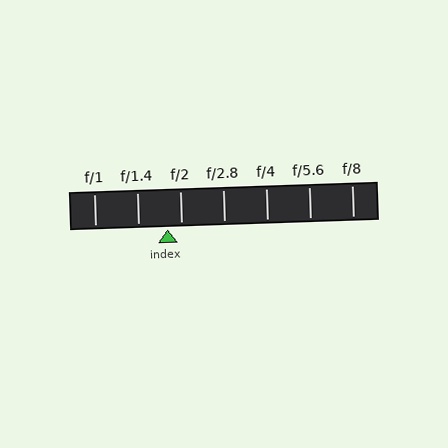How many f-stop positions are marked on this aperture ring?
There are 7 f-stop positions marked.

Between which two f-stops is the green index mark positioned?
The index mark is between f/1.4 and f/2.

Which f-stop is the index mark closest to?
The index mark is closest to f/2.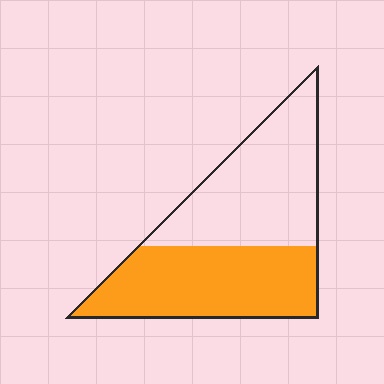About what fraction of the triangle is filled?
About one half (1/2).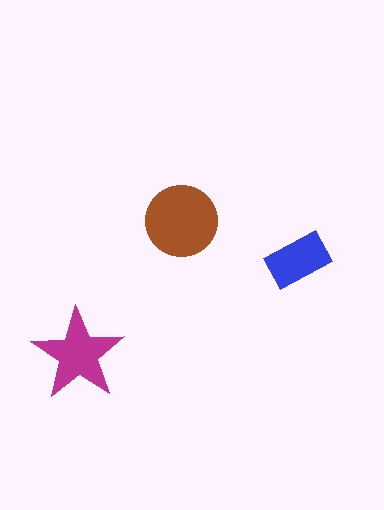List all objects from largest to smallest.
The brown circle, the magenta star, the blue rectangle.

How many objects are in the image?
There are 3 objects in the image.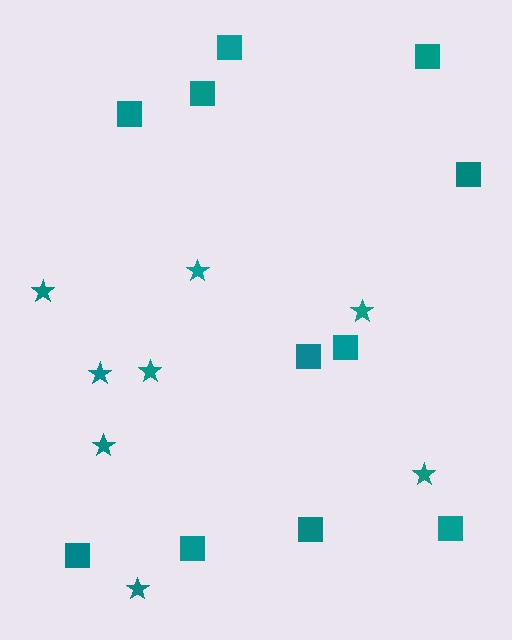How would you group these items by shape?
There are 2 groups: one group of stars (8) and one group of squares (11).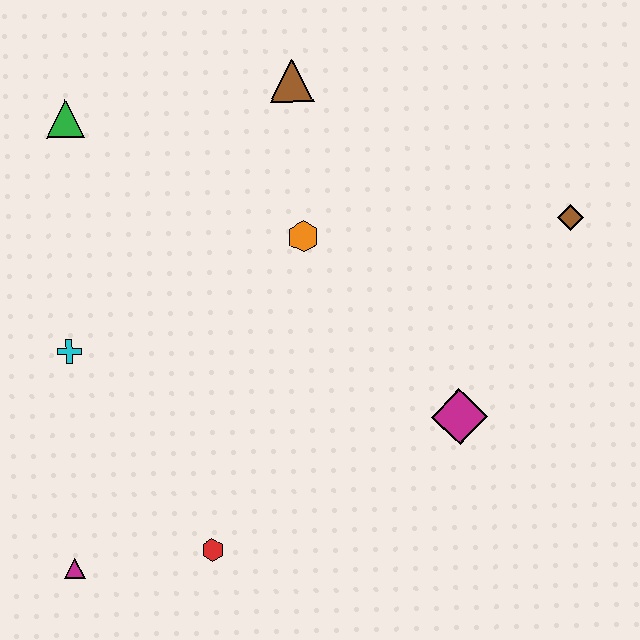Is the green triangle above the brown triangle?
No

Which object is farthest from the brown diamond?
The magenta triangle is farthest from the brown diamond.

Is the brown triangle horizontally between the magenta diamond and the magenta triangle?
Yes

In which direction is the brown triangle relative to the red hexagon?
The brown triangle is above the red hexagon.